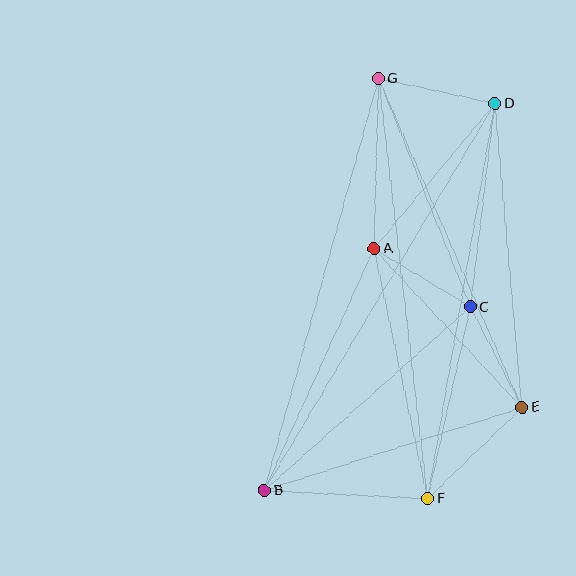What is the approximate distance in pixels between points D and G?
The distance between D and G is approximately 119 pixels.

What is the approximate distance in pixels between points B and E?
The distance between B and E is approximately 271 pixels.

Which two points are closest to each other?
Points A and C are closest to each other.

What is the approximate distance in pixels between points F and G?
The distance between F and G is approximately 423 pixels.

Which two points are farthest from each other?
Points B and D are farthest from each other.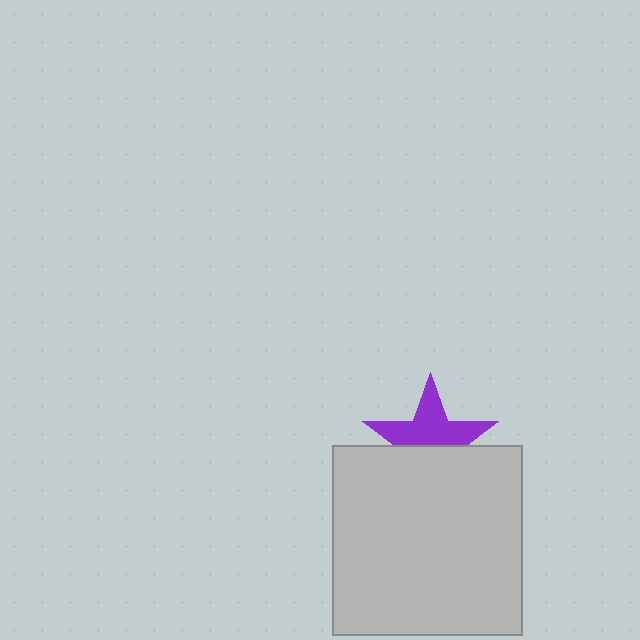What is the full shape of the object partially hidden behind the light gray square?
The partially hidden object is a purple star.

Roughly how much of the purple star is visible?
About half of it is visible (roughly 57%).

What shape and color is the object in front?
The object in front is a light gray square.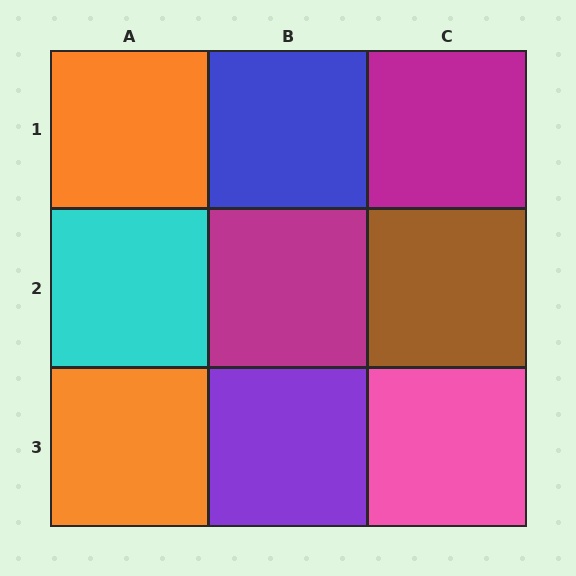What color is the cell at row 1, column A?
Orange.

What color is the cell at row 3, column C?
Pink.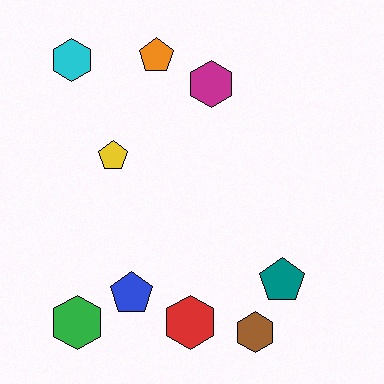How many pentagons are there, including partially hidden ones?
There are 4 pentagons.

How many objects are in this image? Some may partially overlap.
There are 9 objects.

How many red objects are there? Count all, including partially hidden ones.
There is 1 red object.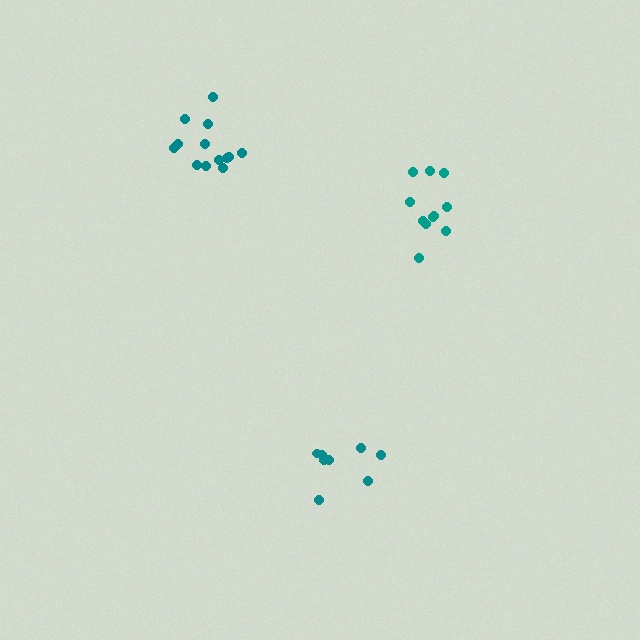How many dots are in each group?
Group 1: 8 dots, Group 2: 11 dots, Group 3: 13 dots (32 total).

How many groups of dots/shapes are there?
There are 3 groups.